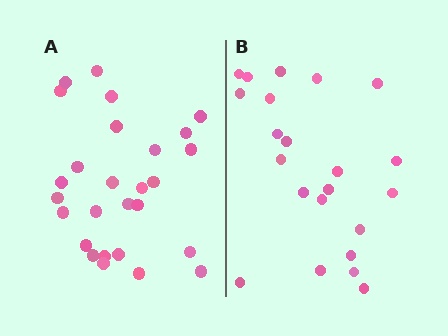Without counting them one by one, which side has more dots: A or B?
Region A (the left region) has more dots.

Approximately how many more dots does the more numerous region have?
Region A has about 5 more dots than region B.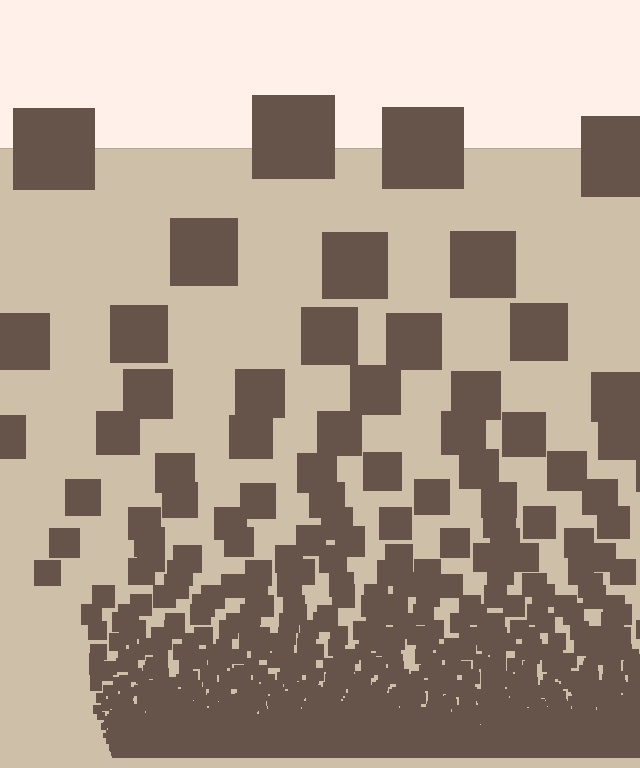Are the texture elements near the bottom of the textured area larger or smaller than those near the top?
Smaller. The gradient is inverted — elements near the bottom are smaller and denser.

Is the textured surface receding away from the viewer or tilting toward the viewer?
The surface appears to tilt toward the viewer. Texture elements get larger and sparser toward the top.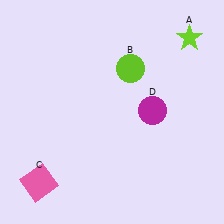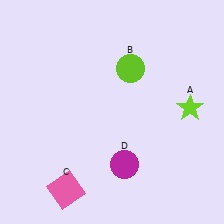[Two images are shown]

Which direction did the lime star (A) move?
The lime star (A) moved down.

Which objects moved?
The objects that moved are: the lime star (A), the pink square (C), the magenta circle (D).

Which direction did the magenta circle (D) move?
The magenta circle (D) moved down.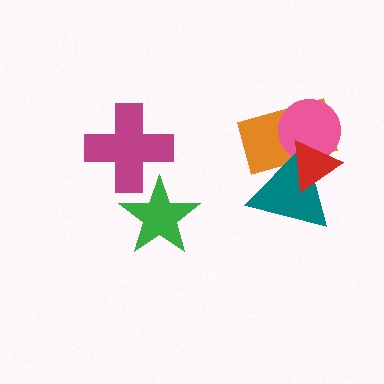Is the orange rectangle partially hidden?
Yes, it is partially covered by another shape.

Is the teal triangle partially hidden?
Yes, it is partially covered by another shape.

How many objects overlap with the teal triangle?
3 objects overlap with the teal triangle.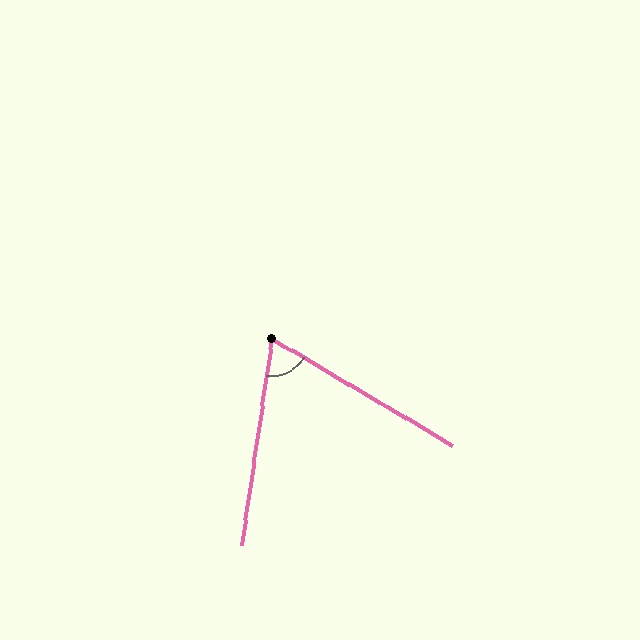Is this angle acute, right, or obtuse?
It is acute.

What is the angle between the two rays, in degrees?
Approximately 68 degrees.